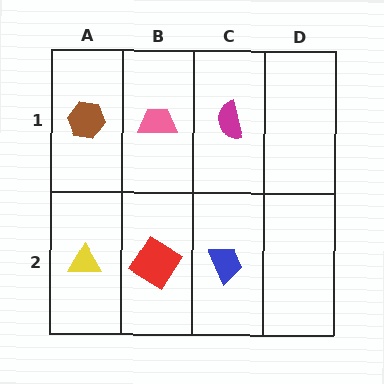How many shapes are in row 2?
3 shapes.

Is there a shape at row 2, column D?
No, that cell is empty.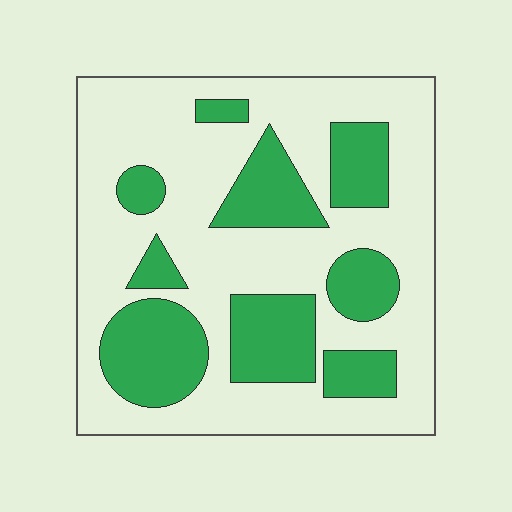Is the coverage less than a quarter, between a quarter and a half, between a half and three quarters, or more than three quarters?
Between a quarter and a half.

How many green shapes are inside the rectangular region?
9.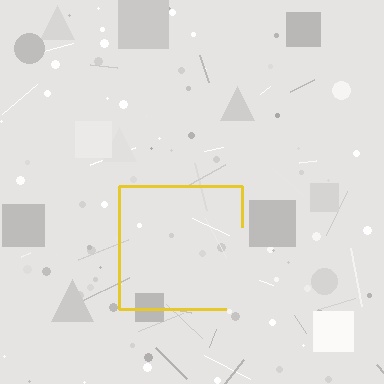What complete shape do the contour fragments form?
The contour fragments form a square.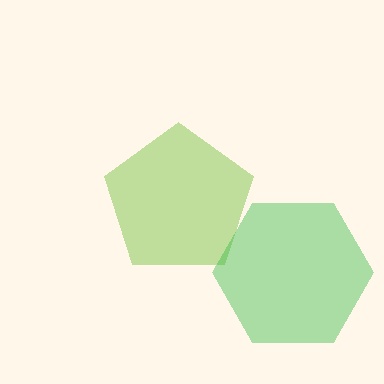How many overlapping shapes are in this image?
There are 2 overlapping shapes in the image.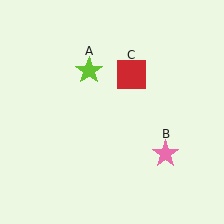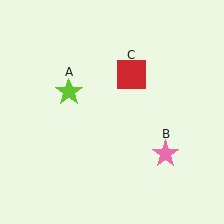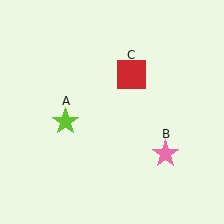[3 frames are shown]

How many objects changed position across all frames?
1 object changed position: lime star (object A).